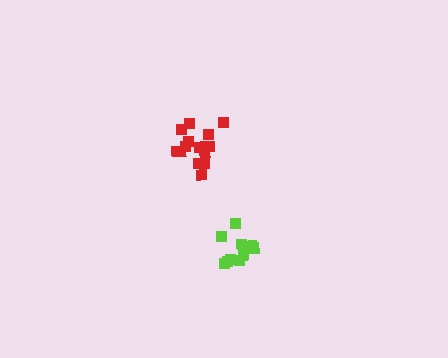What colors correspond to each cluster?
The clusters are colored: lime, red.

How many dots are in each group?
Group 1: 10 dots, Group 2: 14 dots (24 total).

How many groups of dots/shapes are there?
There are 2 groups.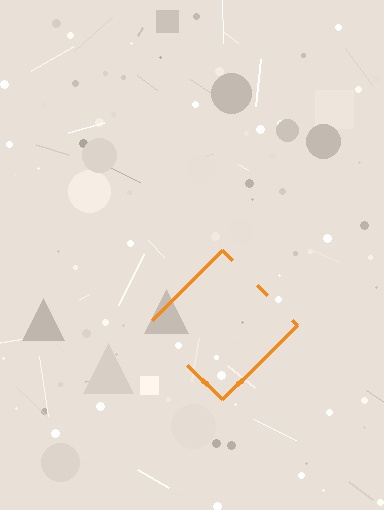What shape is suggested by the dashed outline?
The dashed outline suggests a diamond.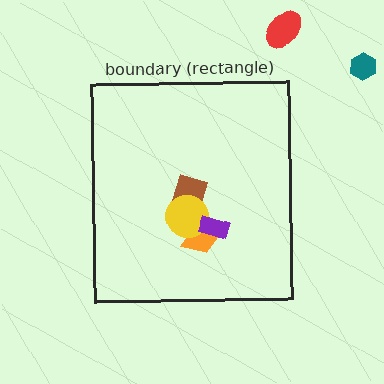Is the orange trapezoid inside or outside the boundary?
Inside.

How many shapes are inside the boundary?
4 inside, 2 outside.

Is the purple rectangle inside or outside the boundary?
Inside.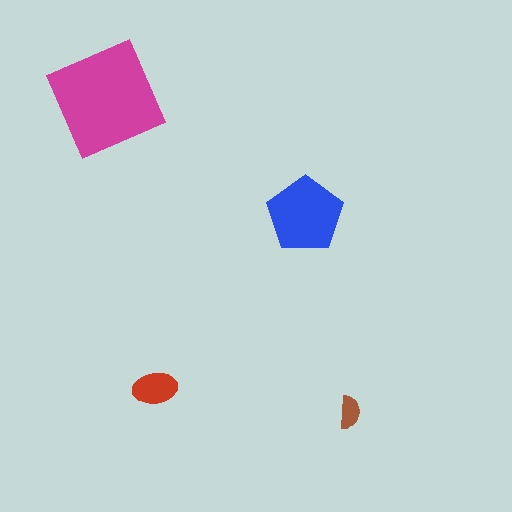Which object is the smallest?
The brown semicircle.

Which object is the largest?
The magenta square.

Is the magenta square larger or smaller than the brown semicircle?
Larger.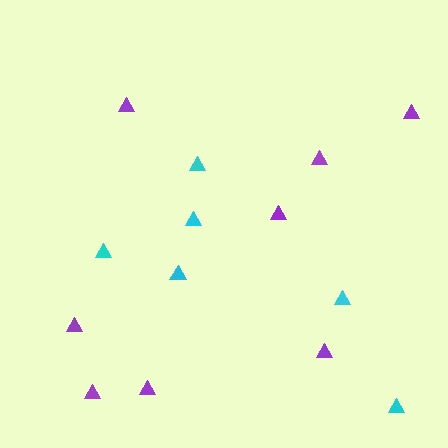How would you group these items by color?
There are 2 groups: one group of purple triangles (8) and one group of cyan triangles (6).